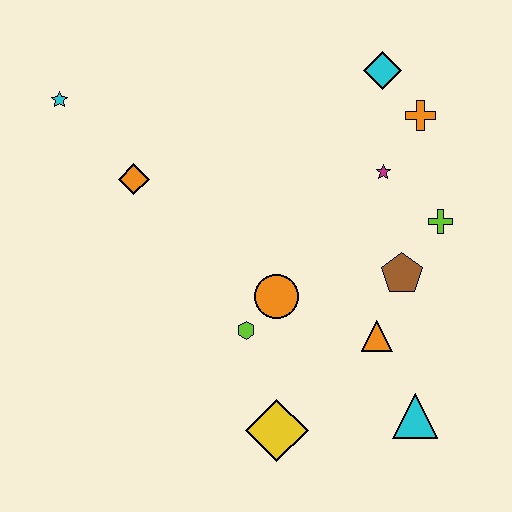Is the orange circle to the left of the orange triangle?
Yes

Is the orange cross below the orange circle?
No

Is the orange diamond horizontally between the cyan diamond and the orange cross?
No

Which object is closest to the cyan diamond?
The orange cross is closest to the cyan diamond.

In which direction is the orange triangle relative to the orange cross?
The orange triangle is below the orange cross.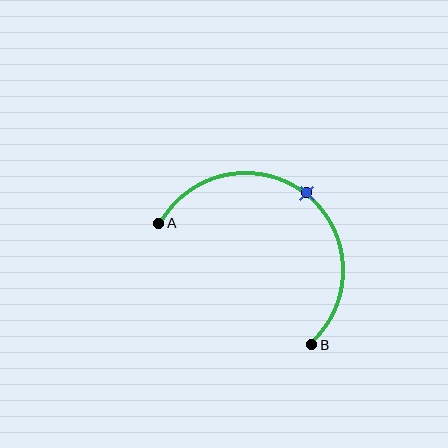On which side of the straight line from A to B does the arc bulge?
The arc bulges above and to the right of the straight line connecting A and B.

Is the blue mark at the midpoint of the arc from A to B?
Yes. The blue mark lies on the arc at equal arc-length from both A and B — it is the arc midpoint.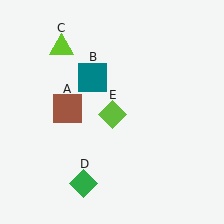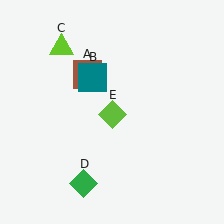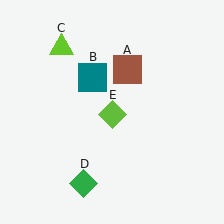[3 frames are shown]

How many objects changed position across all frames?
1 object changed position: brown square (object A).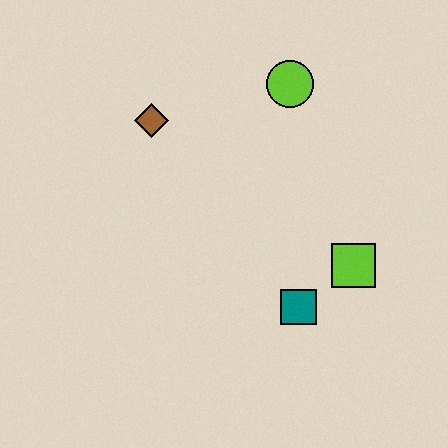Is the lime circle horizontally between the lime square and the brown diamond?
Yes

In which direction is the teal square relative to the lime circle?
The teal square is below the lime circle.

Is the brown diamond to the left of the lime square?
Yes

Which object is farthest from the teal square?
The brown diamond is farthest from the teal square.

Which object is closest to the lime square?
The teal square is closest to the lime square.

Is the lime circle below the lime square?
No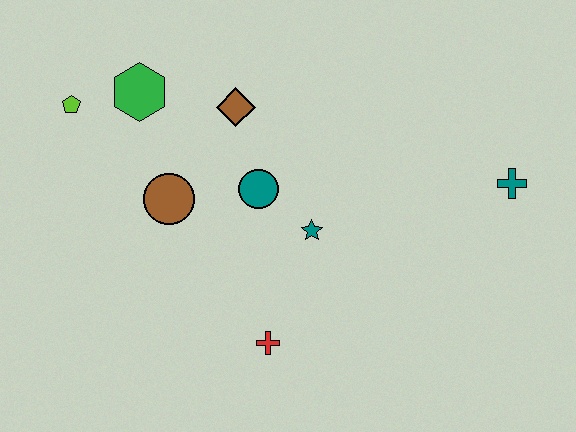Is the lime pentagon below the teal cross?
No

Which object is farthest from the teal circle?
The teal cross is farthest from the teal circle.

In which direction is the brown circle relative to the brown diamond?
The brown circle is below the brown diamond.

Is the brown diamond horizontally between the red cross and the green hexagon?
Yes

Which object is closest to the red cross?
The teal star is closest to the red cross.